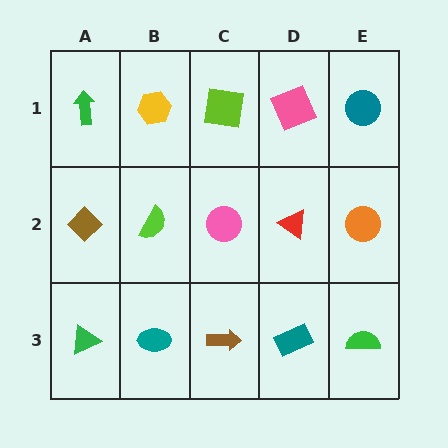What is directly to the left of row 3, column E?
A teal rectangle.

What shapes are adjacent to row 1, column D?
A red triangle (row 2, column D), a lime square (row 1, column C), a teal circle (row 1, column E).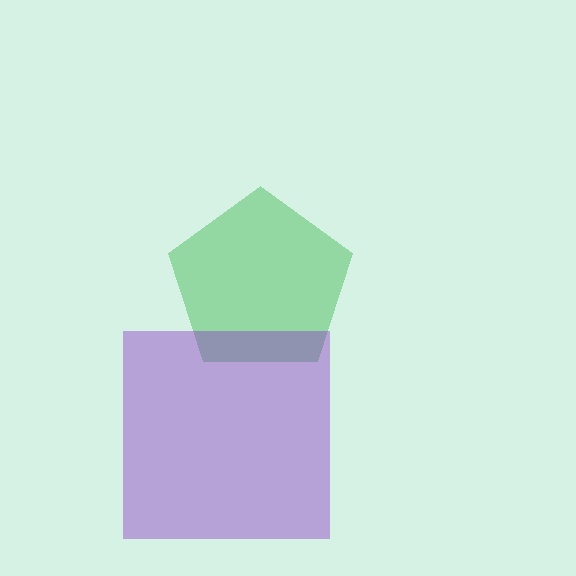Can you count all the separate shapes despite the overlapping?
Yes, there are 2 separate shapes.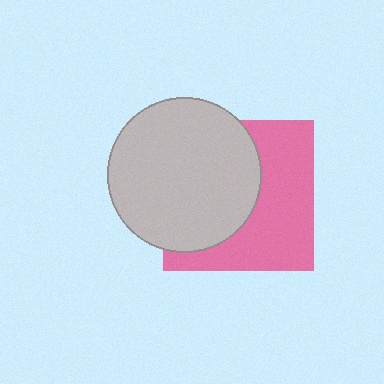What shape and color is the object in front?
The object in front is a light gray circle.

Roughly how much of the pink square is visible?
About half of it is visible (roughly 50%).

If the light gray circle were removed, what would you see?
You would see the complete pink square.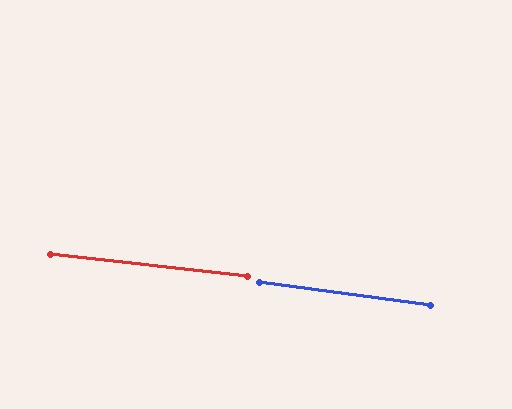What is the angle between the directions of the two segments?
Approximately 1 degree.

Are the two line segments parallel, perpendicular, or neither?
Parallel — their directions differ by only 1.0°.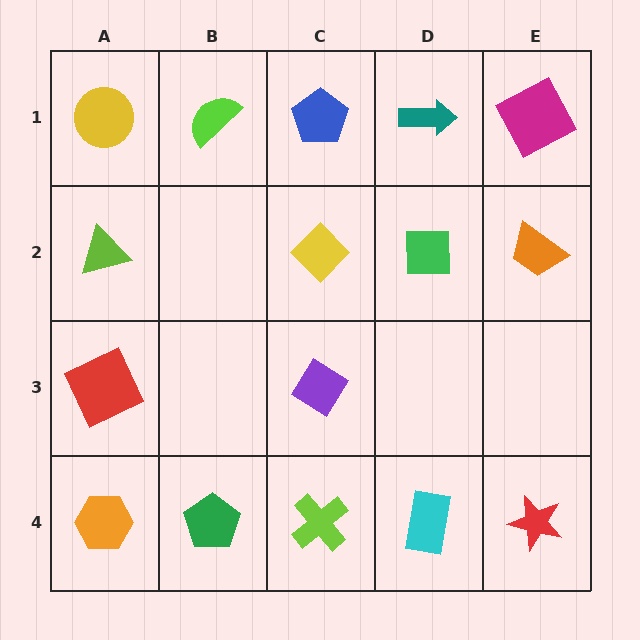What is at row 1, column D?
A teal arrow.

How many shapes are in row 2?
4 shapes.